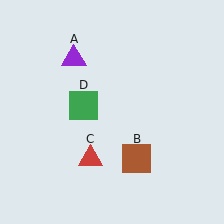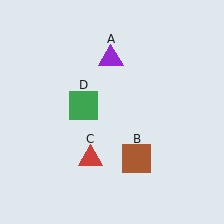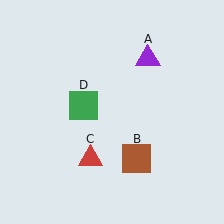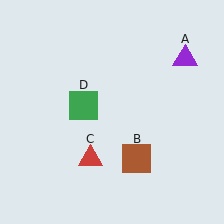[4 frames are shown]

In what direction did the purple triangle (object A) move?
The purple triangle (object A) moved right.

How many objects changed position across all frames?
1 object changed position: purple triangle (object A).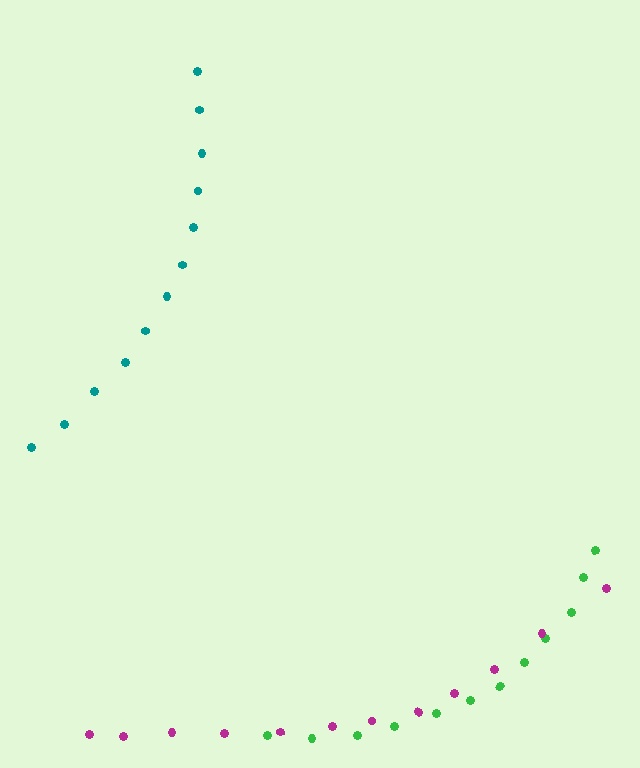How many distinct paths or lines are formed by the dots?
There are 3 distinct paths.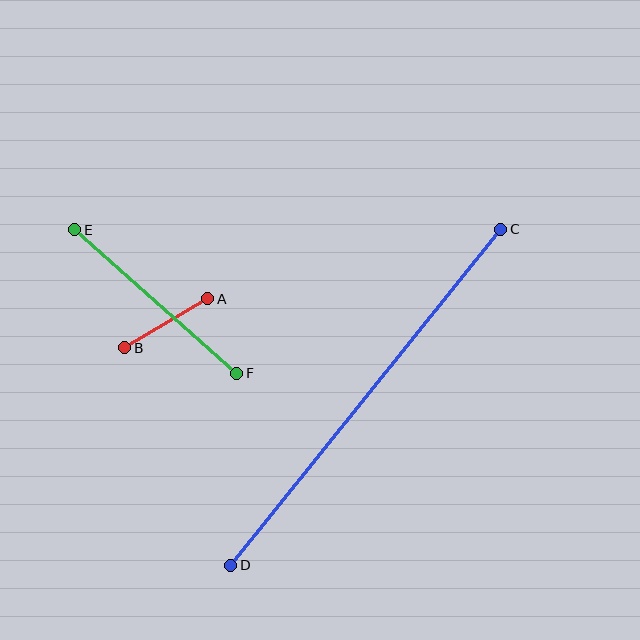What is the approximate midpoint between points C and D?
The midpoint is at approximately (366, 397) pixels.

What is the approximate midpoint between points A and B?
The midpoint is at approximately (166, 323) pixels.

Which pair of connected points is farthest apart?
Points C and D are farthest apart.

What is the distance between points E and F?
The distance is approximately 217 pixels.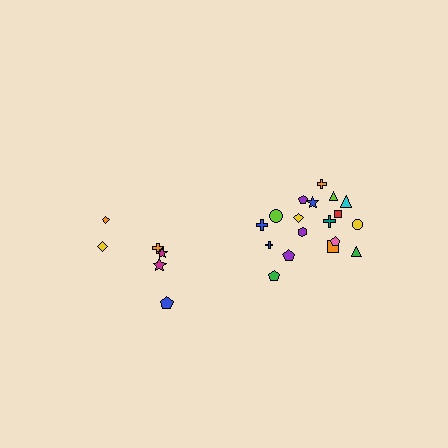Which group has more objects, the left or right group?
The right group.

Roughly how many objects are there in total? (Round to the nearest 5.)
Roughly 25 objects in total.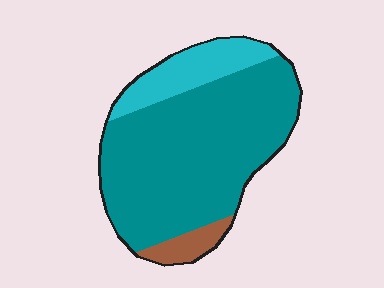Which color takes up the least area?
Brown, at roughly 5%.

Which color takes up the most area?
Teal, at roughly 75%.